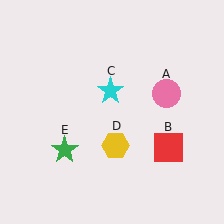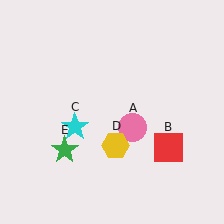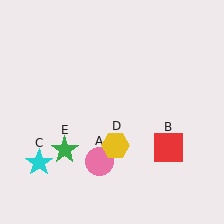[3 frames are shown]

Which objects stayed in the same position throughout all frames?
Red square (object B) and yellow hexagon (object D) and green star (object E) remained stationary.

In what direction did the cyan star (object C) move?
The cyan star (object C) moved down and to the left.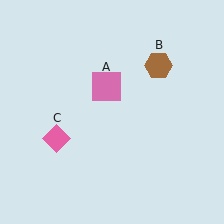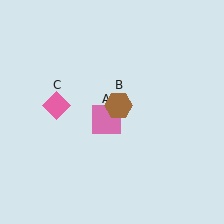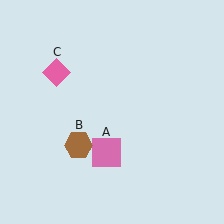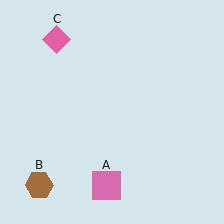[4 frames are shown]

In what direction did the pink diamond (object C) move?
The pink diamond (object C) moved up.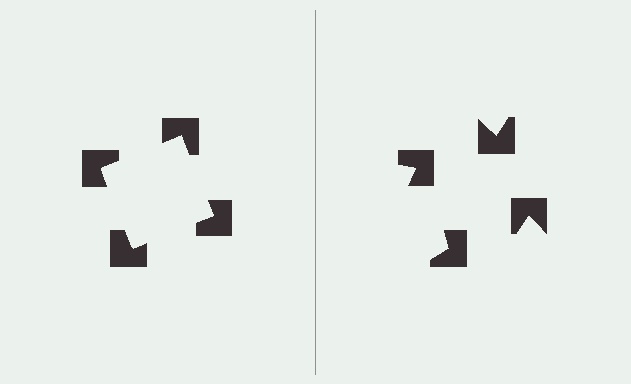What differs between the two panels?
The notched squares are positioned identically on both sides; only the wedge orientations differ. On the left they align to a square; on the right they are misaligned.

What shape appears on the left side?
An illusory square.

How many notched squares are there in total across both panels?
8 — 4 on each side.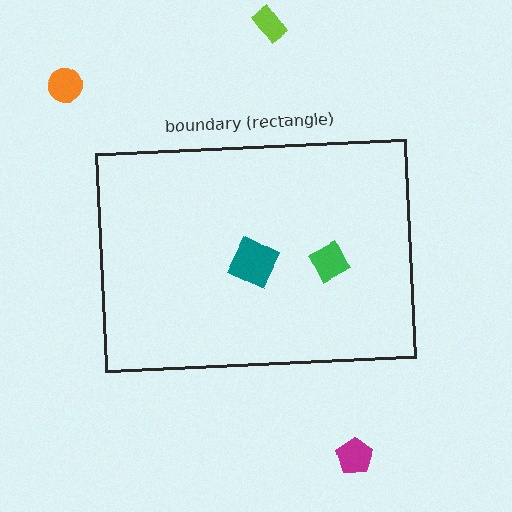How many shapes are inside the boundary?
2 inside, 3 outside.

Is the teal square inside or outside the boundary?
Inside.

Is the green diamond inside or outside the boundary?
Inside.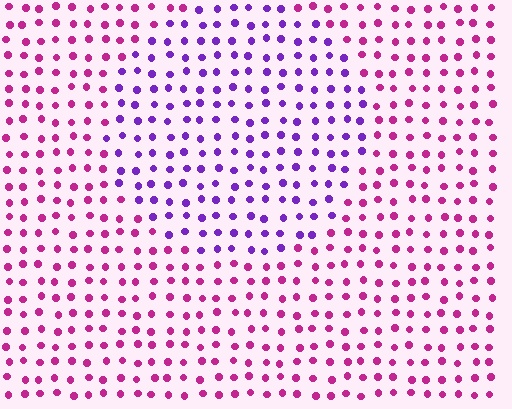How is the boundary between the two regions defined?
The boundary is defined purely by a slight shift in hue (about 48 degrees). Spacing, size, and orientation are identical on both sides.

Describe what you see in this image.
The image is filled with small magenta elements in a uniform arrangement. A circle-shaped region is visible where the elements are tinted to a slightly different hue, forming a subtle color boundary.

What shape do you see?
I see a circle.